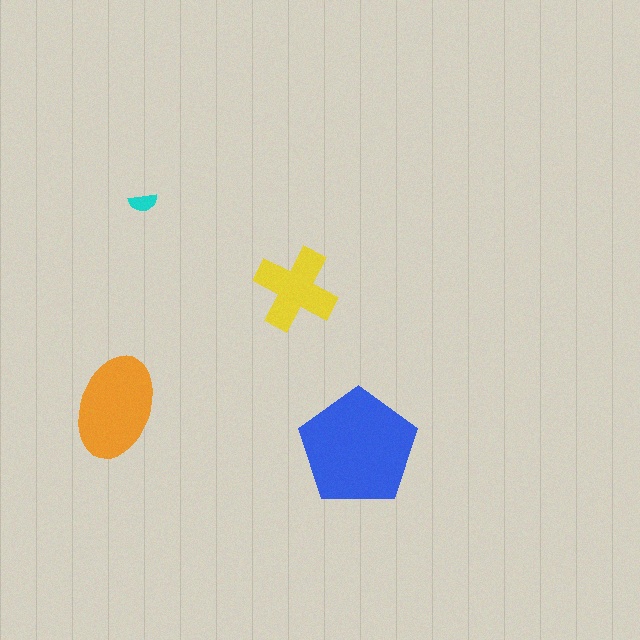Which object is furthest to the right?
The blue pentagon is rightmost.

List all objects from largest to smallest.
The blue pentagon, the orange ellipse, the yellow cross, the cyan semicircle.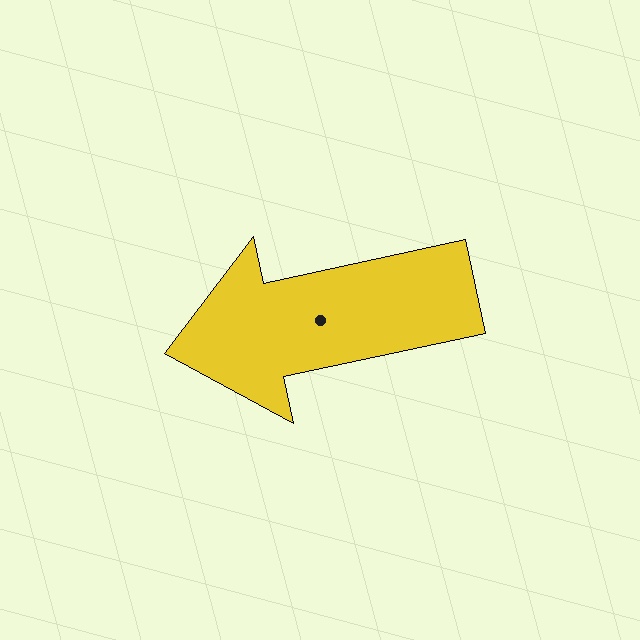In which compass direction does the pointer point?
West.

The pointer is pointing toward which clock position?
Roughly 9 o'clock.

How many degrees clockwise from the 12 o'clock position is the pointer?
Approximately 258 degrees.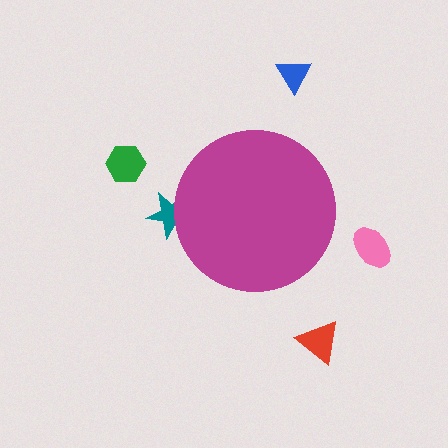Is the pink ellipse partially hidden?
No, the pink ellipse is fully visible.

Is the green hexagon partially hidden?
No, the green hexagon is fully visible.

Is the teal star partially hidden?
Yes, the teal star is partially hidden behind the magenta circle.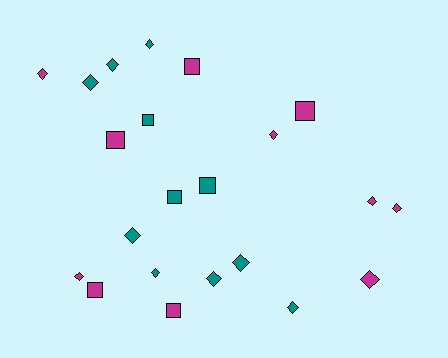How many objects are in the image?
There are 22 objects.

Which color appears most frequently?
Magenta, with 11 objects.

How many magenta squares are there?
There are 5 magenta squares.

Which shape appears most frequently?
Diamond, with 14 objects.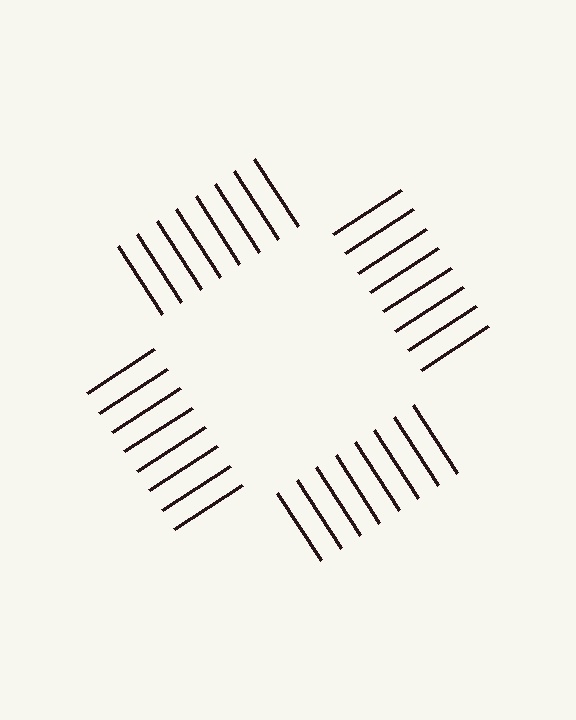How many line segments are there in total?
32 — 8 along each of the 4 edges.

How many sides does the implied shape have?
4 sides — the line-ends trace a square.